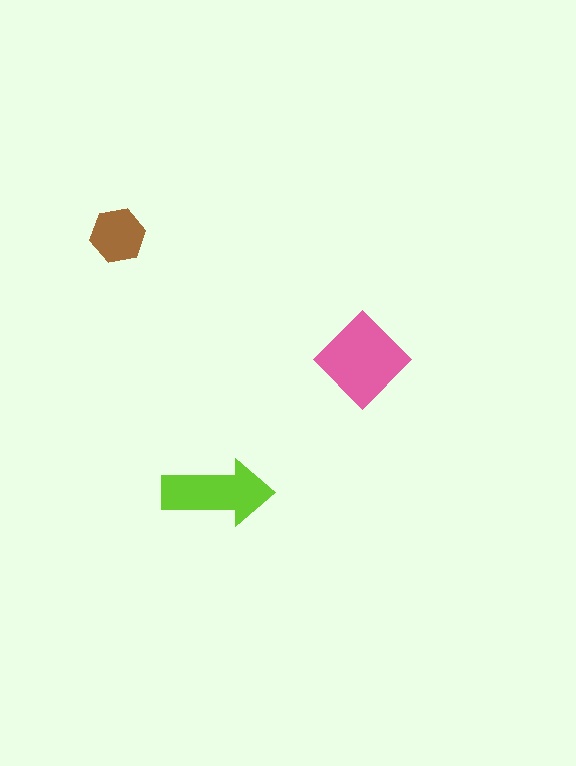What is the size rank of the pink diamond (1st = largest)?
1st.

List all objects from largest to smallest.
The pink diamond, the lime arrow, the brown hexagon.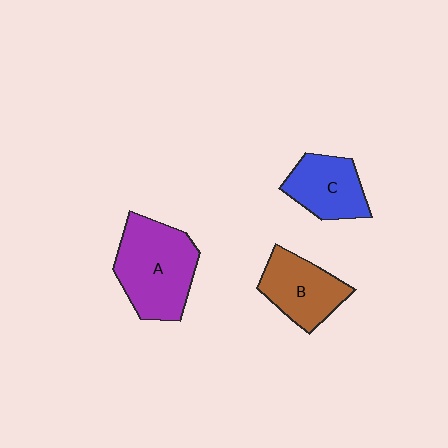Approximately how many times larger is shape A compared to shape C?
Approximately 1.6 times.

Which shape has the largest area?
Shape A (purple).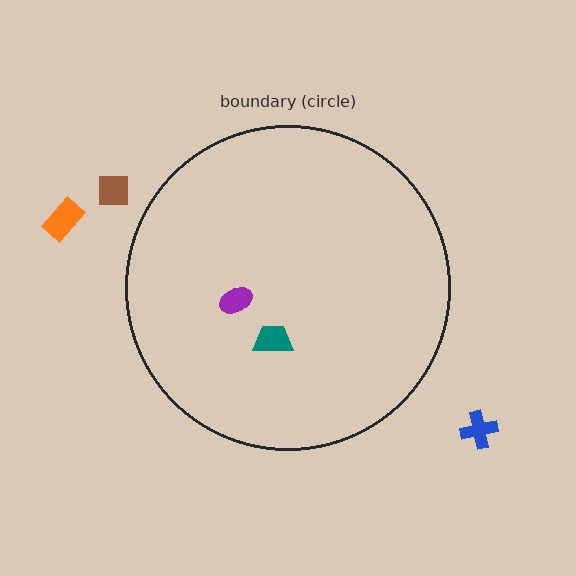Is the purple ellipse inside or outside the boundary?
Inside.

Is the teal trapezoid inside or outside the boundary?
Inside.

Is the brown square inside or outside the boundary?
Outside.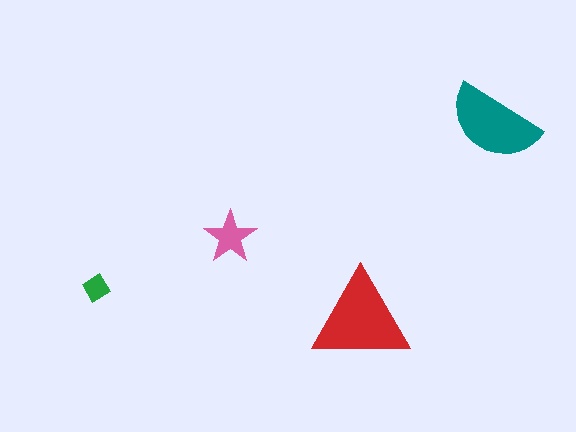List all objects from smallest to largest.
The green diamond, the pink star, the teal semicircle, the red triangle.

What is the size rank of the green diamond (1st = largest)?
4th.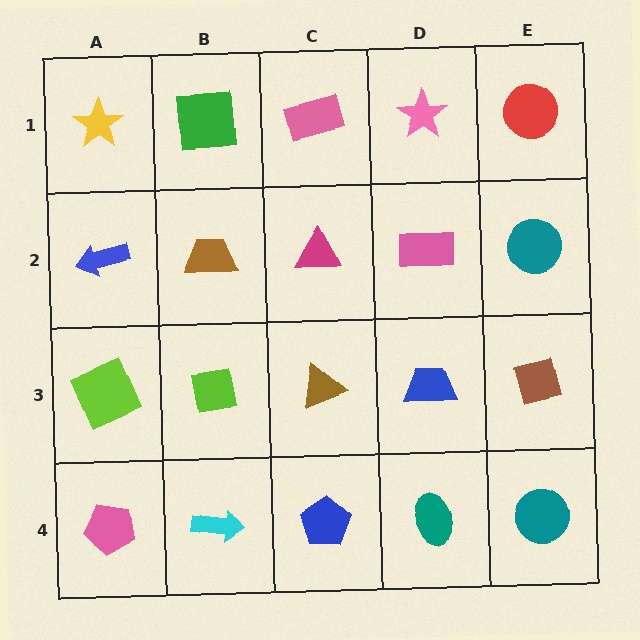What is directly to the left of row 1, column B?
A yellow star.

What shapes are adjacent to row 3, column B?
A brown trapezoid (row 2, column B), a cyan arrow (row 4, column B), a lime square (row 3, column A), a brown triangle (row 3, column C).